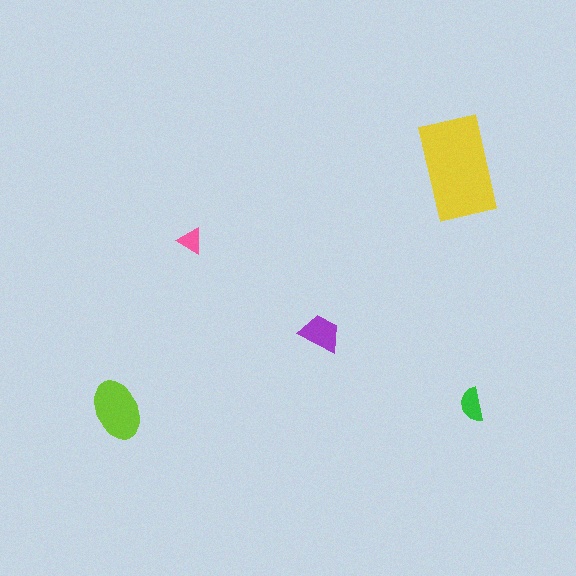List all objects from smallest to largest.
The pink triangle, the green semicircle, the purple trapezoid, the lime ellipse, the yellow rectangle.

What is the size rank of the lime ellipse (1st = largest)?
2nd.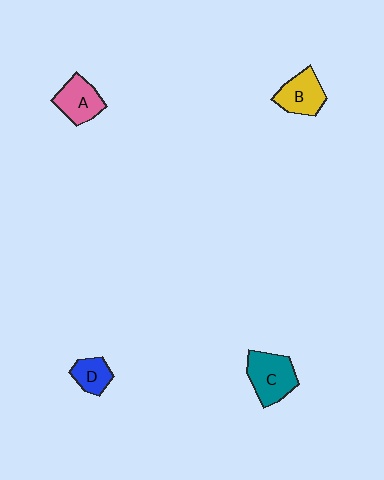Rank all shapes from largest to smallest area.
From largest to smallest: C (teal), B (yellow), A (pink), D (blue).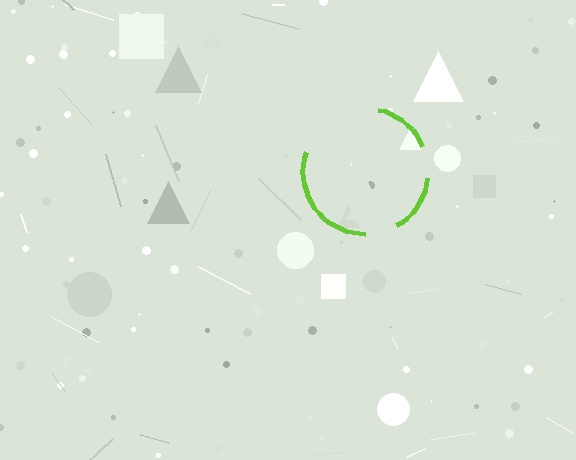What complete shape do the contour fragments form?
The contour fragments form a circle.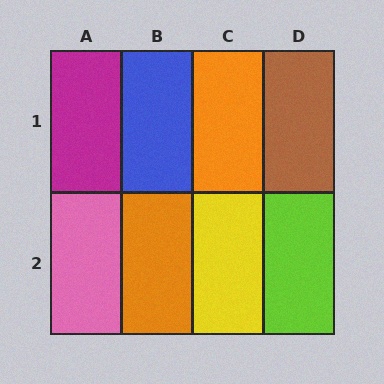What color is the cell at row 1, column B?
Blue.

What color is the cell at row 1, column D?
Brown.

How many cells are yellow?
1 cell is yellow.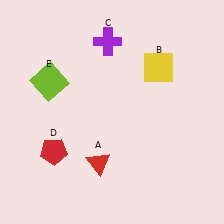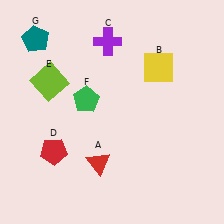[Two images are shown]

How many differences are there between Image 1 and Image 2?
There are 2 differences between the two images.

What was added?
A green pentagon (F), a teal pentagon (G) were added in Image 2.